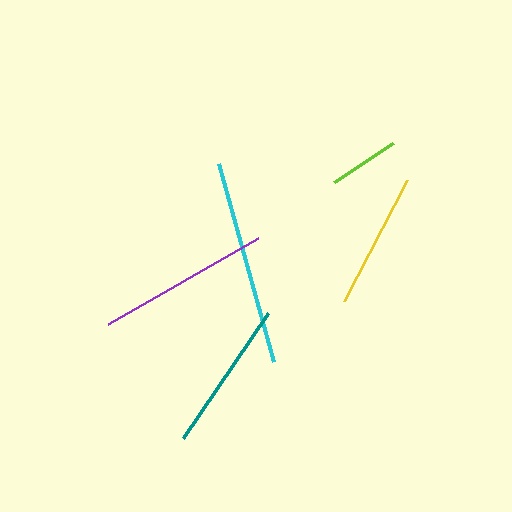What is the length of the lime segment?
The lime segment is approximately 71 pixels long.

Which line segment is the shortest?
The lime line is the shortest at approximately 71 pixels.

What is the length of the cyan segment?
The cyan segment is approximately 206 pixels long.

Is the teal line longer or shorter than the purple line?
The purple line is longer than the teal line.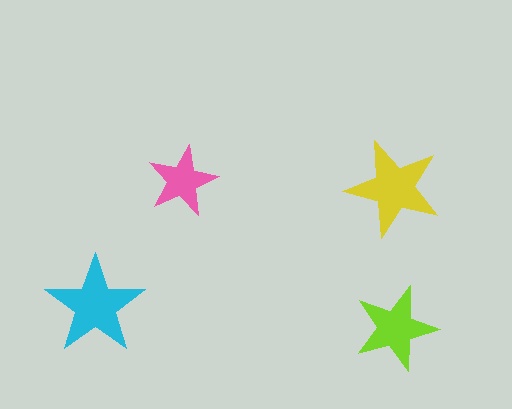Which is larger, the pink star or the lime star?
The lime one.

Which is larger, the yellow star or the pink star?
The yellow one.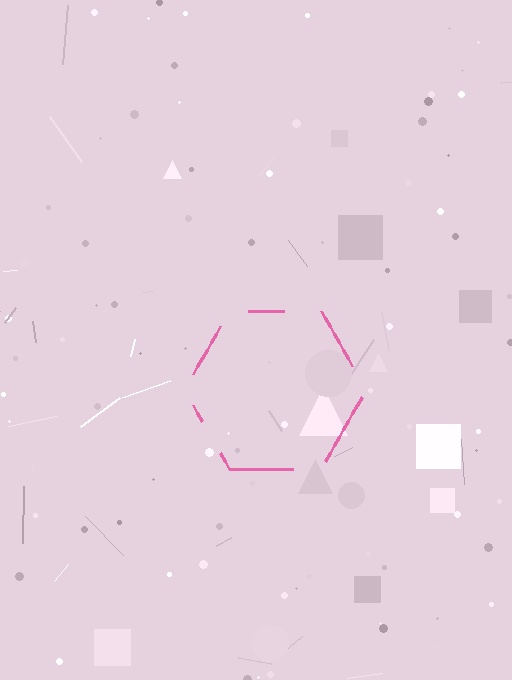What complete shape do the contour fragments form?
The contour fragments form a hexagon.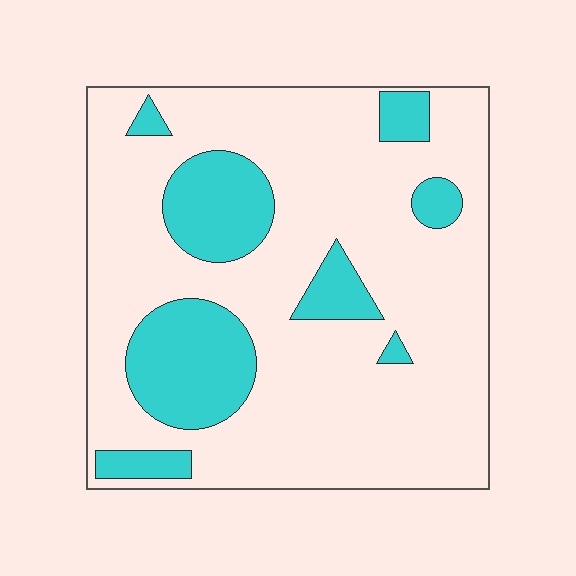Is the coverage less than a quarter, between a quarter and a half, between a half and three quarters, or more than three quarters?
Less than a quarter.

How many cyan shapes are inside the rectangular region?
8.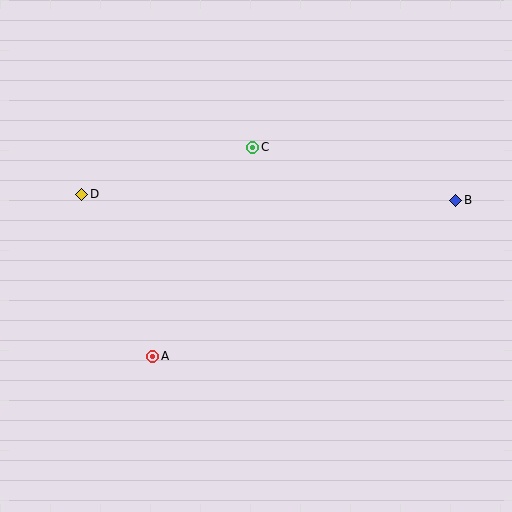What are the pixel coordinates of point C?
Point C is at (253, 147).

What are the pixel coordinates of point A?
Point A is at (153, 356).